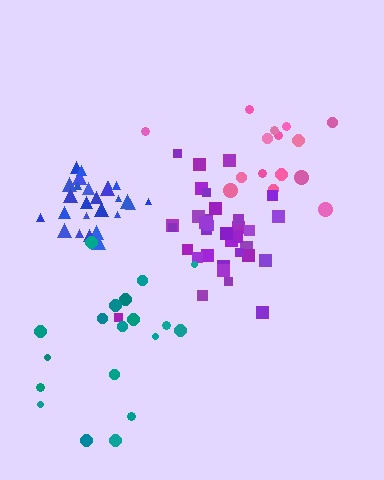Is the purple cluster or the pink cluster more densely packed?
Purple.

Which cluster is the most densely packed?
Blue.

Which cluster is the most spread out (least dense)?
Teal.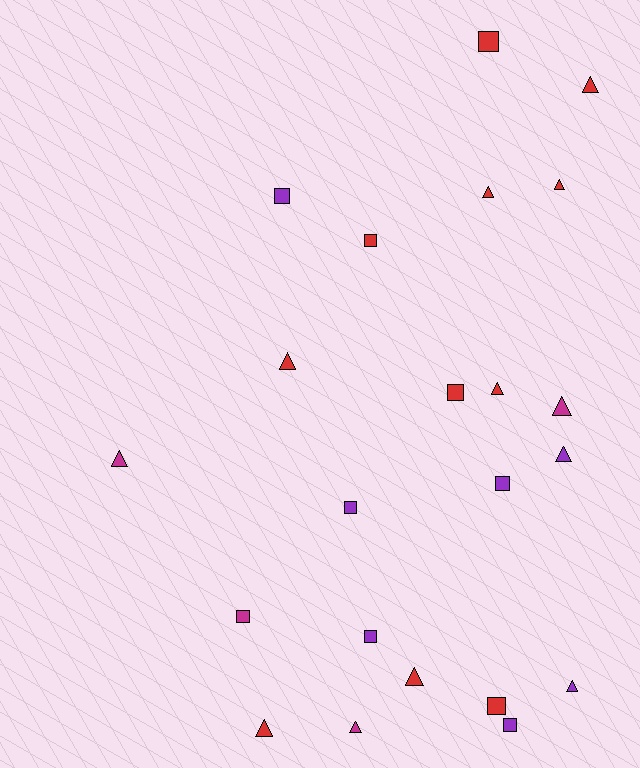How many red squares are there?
There are 4 red squares.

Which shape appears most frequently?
Triangle, with 12 objects.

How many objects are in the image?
There are 22 objects.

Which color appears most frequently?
Red, with 11 objects.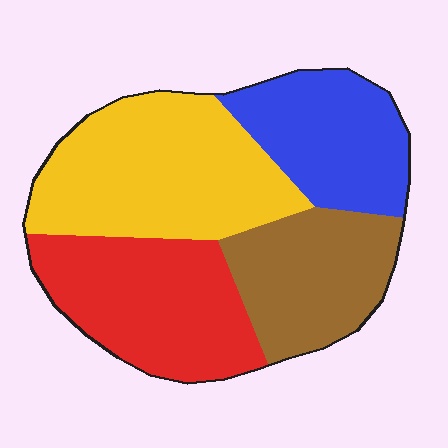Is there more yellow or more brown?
Yellow.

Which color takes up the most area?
Yellow, at roughly 30%.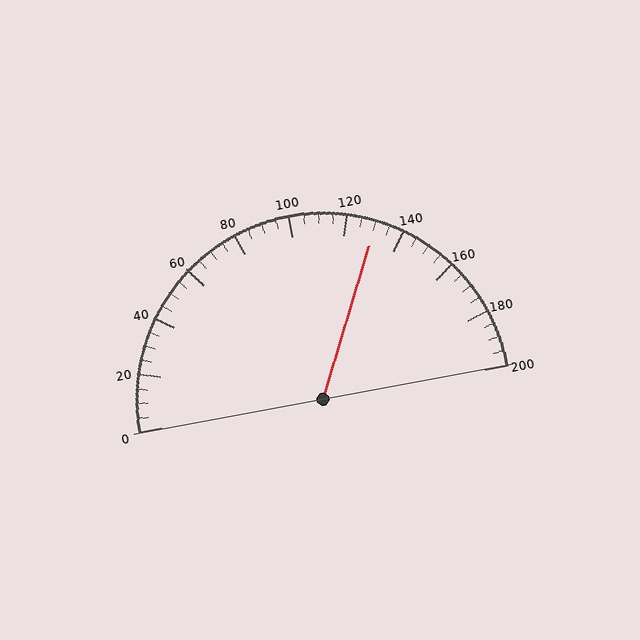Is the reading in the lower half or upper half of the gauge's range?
The reading is in the upper half of the range (0 to 200).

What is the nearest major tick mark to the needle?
The nearest major tick mark is 120.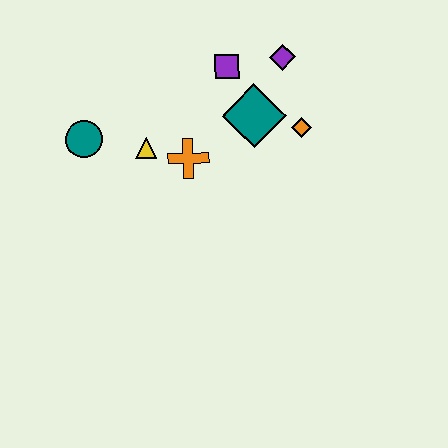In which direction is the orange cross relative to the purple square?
The orange cross is below the purple square.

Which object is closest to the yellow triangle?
The orange cross is closest to the yellow triangle.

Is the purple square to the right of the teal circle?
Yes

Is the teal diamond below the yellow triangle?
No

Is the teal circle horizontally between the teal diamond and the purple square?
No